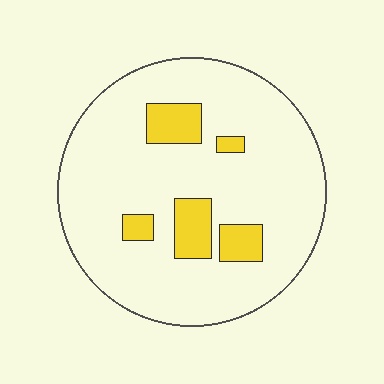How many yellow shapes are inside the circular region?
5.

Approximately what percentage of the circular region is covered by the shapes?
Approximately 15%.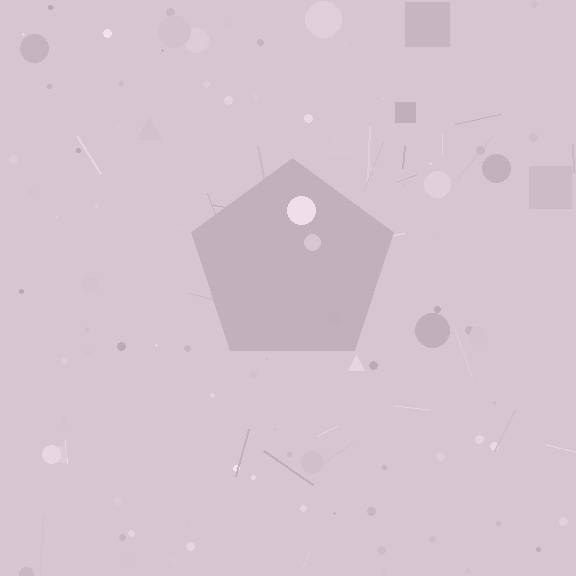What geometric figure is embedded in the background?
A pentagon is embedded in the background.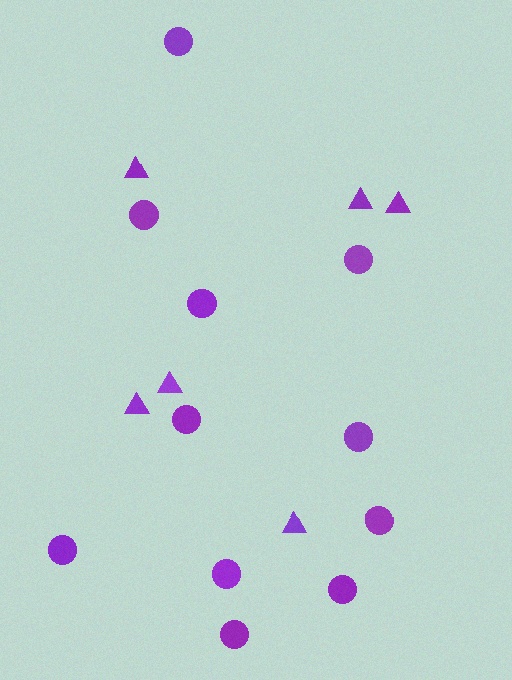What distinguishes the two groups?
There are 2 groups: one group of triangles (6) and one group of circles (11).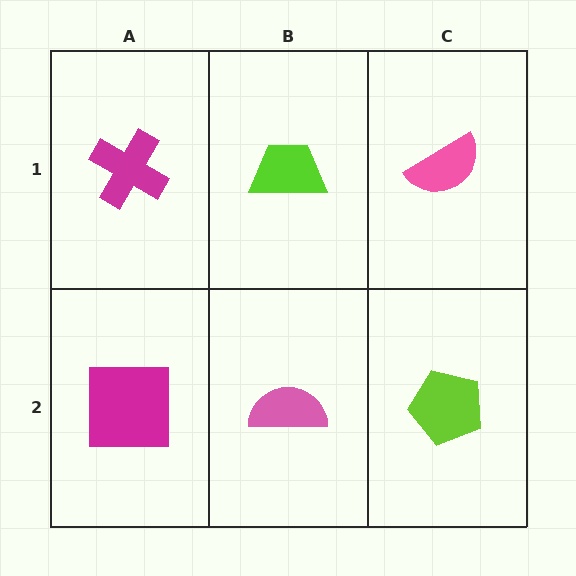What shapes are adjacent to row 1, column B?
A pink semicircle (row 2, column B), a magenta cross (row 1, column A), a pink semicircle (row 1, column C).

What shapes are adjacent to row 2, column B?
A lime trapezoid (row 1, column B), a magenta square (row 2, column A), a lime pentagon (row 2, column C).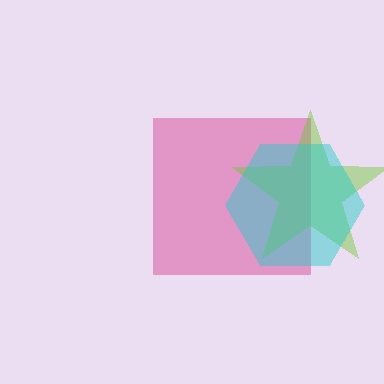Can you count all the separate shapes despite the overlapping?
Yes, there are 3 separate shapes.